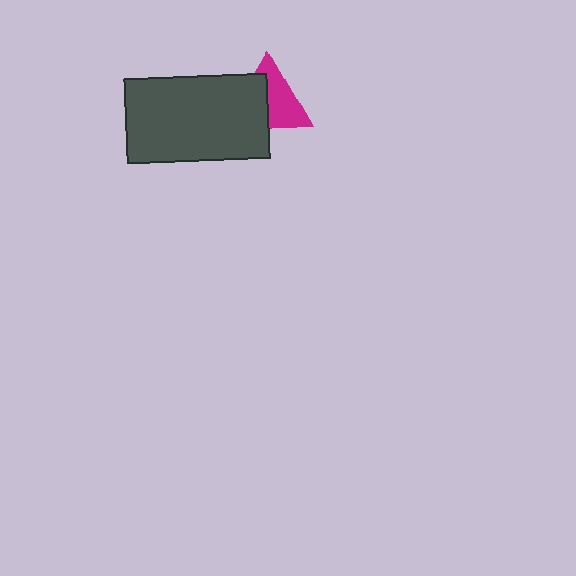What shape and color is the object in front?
The object in front is a dark gray rectangle.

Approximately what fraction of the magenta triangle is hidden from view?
Roughly 45% of the magenta triangle is hidden behind the dark gray rectangle.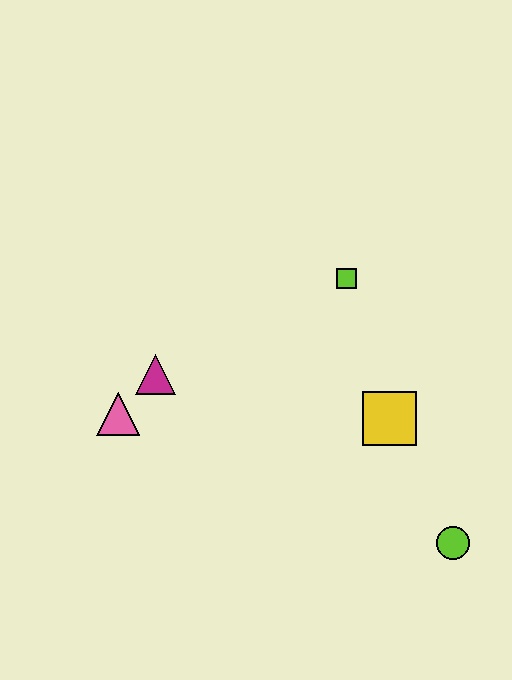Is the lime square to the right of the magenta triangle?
Yes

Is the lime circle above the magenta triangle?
No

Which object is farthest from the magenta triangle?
The lime circle is farthest from the magenta triangle.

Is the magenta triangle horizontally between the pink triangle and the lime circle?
Yes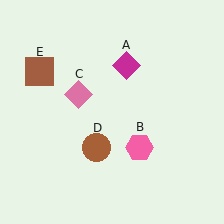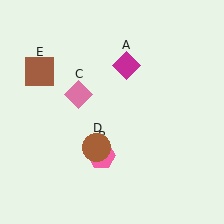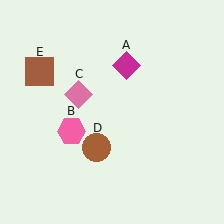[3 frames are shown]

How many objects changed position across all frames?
1 object changed position: pink hexagon (object B).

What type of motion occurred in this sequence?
The pink hexagon (object B) rotated clockwise around the center of the scene.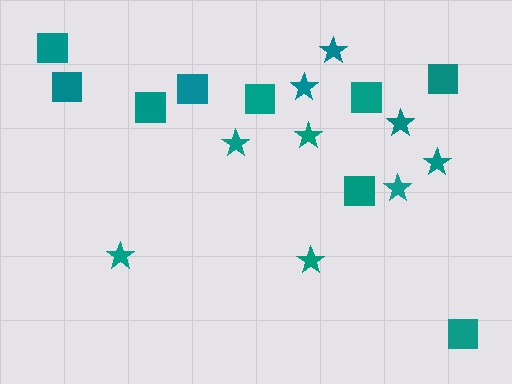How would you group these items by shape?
There are 2 groups: one group of stars (9) and one group of squares (9).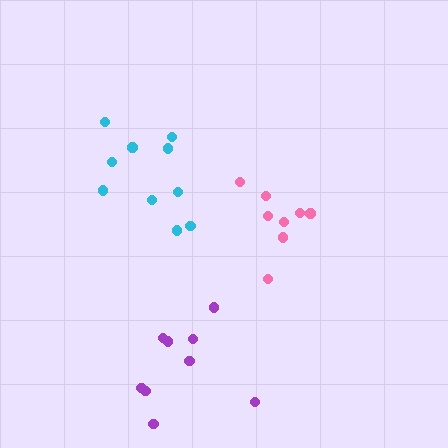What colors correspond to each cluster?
The clusters are colored: purple, cyan, pink.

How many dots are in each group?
Group 1: 9 dots, Group 2: 10 dots, Group 3: 8 dots (27 total).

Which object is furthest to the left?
The cyan cluster is leftmost.